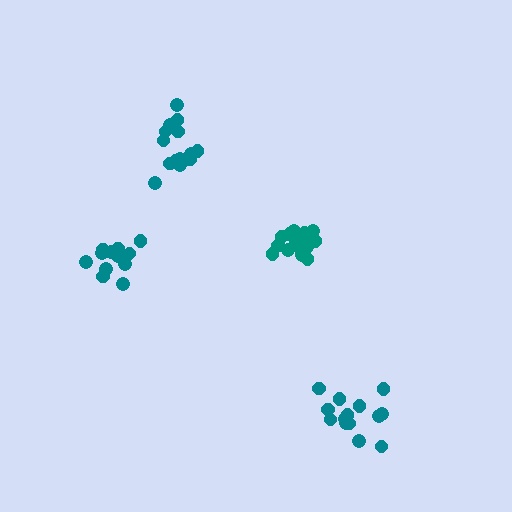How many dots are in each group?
Group 1: 16 dots, Group 2: 14 dots, Group 3: 13 dots, Group 4: 18 dots (61 total).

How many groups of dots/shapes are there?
There are 4 groups.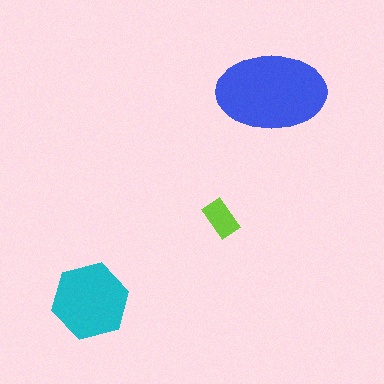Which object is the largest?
The blue ellipse.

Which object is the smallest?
The lime rectangle.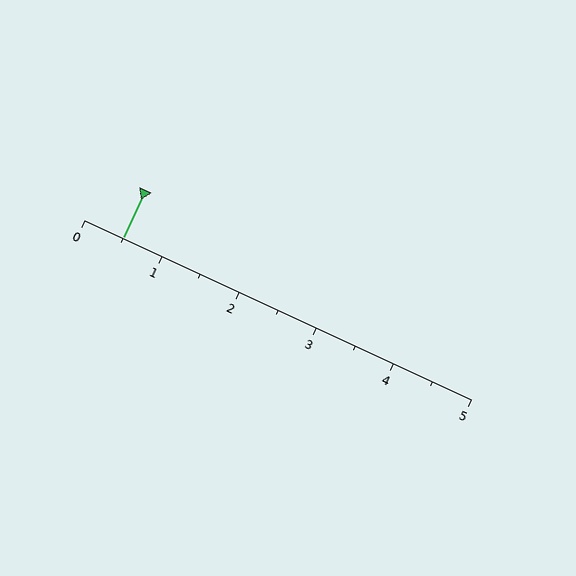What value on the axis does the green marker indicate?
The marker indicates approximately 0.5.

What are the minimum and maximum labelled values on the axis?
The axis runs from 0 to 5.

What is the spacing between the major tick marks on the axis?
The major ticks are spaced 1 apart.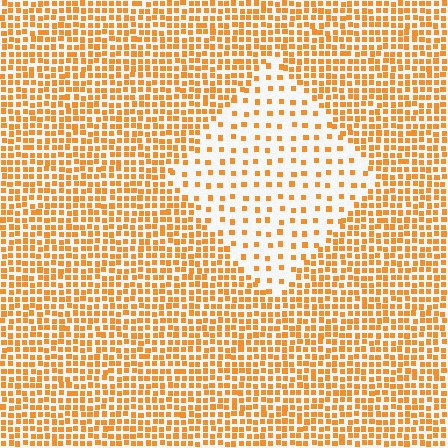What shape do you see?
I see a diamond.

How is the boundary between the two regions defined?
The boundary is defined by a change in element density (approximately 2.7x ratio). All elements are the same color, size, and shape.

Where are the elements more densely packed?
The elements are more densely packed outside the diamond boundary.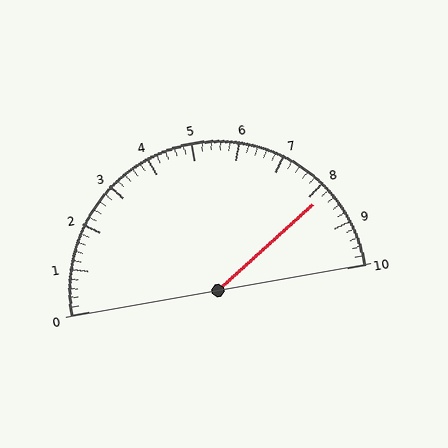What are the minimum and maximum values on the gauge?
The gauge ranges from 0 to 10.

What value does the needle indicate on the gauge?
The needle indicates approximately 8.2.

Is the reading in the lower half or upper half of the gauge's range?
The reading is in the upper half of the range (0 to 10).